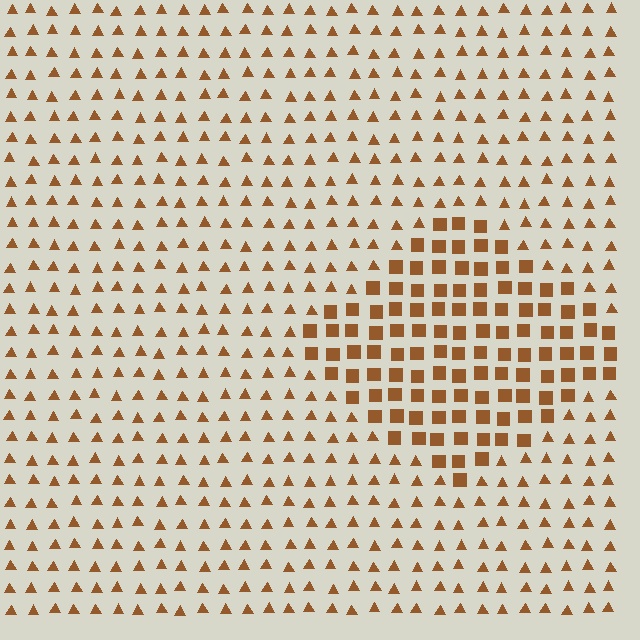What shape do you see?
I see a diamond.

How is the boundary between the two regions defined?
The boundary is defined by a change in element shape: squares inside vs. triangles outside. All elements share the same color and spacing.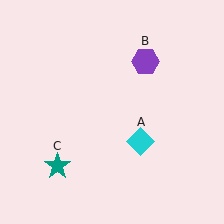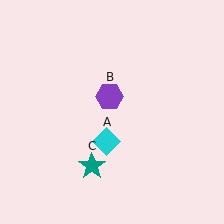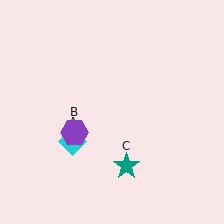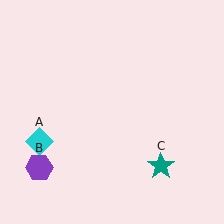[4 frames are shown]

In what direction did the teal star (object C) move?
The teal star (object C) moved right.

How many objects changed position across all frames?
3 objects changed position: cyan diamond (object A), purple hexagon (object B), teal star (object C).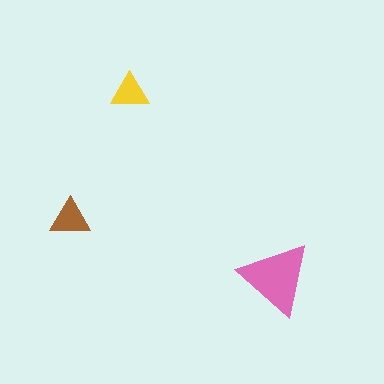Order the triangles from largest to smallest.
the pink one, the brown one, the yellow one.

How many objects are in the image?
There are 3 objects in the image.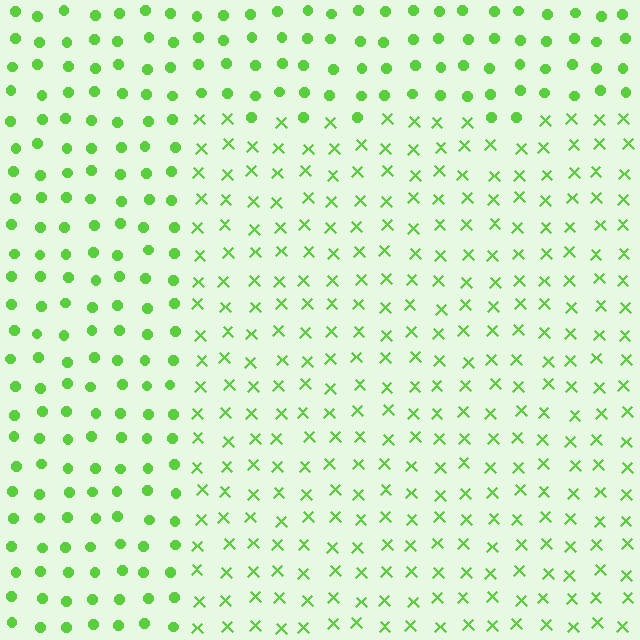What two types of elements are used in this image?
The image uses X marks inside the rectangle region and circles outside it.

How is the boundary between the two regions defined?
The boundary is defined by a change in element shape: X marks inside vs. circles outside. All elements share the same color and spacing.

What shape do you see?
I see a rectangle.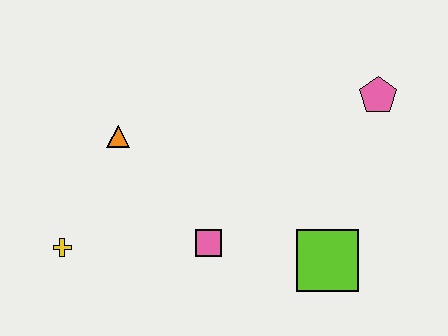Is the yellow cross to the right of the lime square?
No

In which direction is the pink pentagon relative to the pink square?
The pink pentagon is to the right of the pink square.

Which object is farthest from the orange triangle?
The pink pentagon is farthest from the orange triangle.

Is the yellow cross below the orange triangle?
Yes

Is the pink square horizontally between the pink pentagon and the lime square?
No